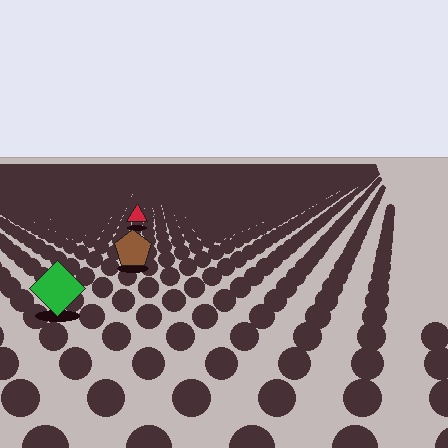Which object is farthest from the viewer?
The red triangle is farthest from the viewer. It appears smaller and the ground texture around it is denser.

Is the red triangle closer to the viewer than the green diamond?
No. The green diamond is closer — you can tell from the texture gradient: the ground texture is coarser near it.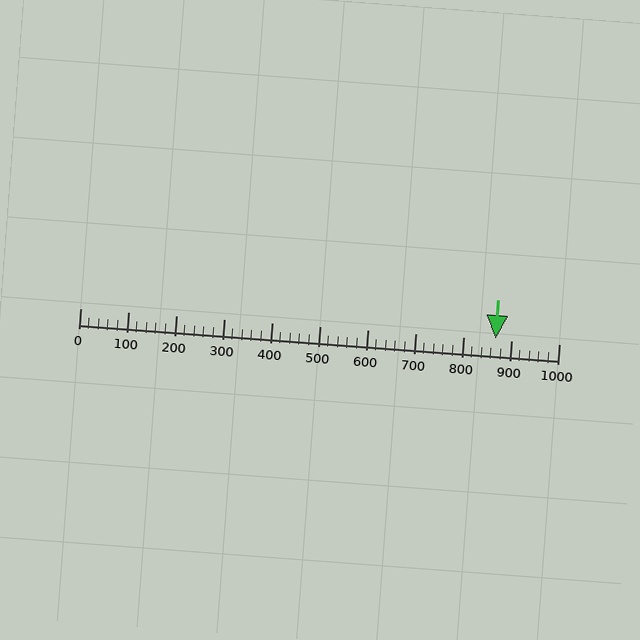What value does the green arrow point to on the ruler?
The green arrow points to approximately 867.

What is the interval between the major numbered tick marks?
The major tick marks are spaced 100 units apart.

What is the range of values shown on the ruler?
The ruler shows values from 0 to 1000.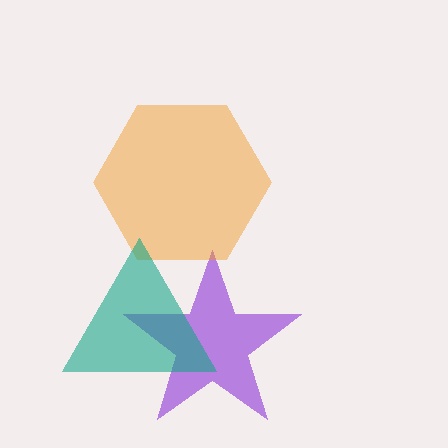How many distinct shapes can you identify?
There are 3 distinct shapes: a purple star, an orange hexagon, a teal triangle.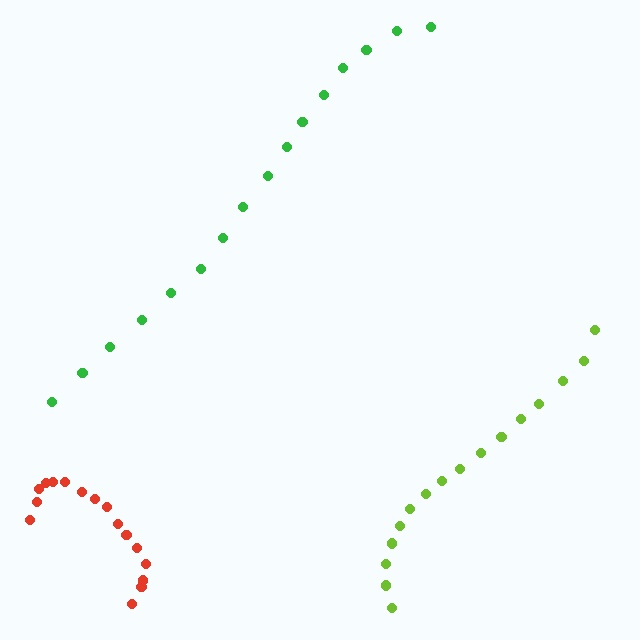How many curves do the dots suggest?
There are 3 distinct paths.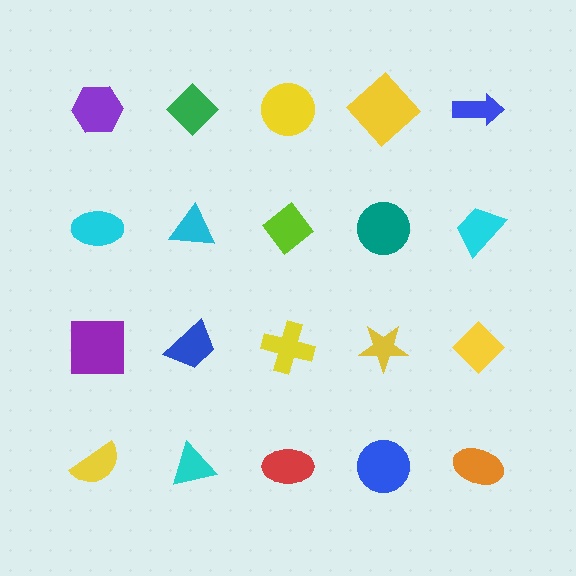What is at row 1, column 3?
A yellow circle.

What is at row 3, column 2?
A blue trapezoid.